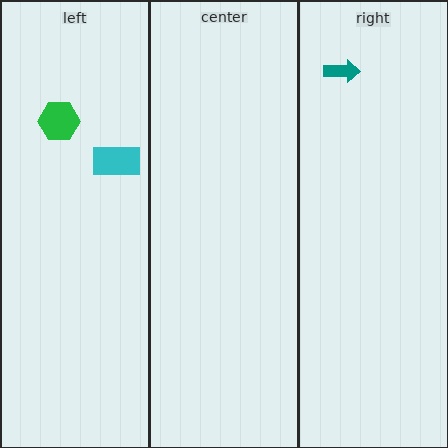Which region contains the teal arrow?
The right region.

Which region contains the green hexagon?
The left region.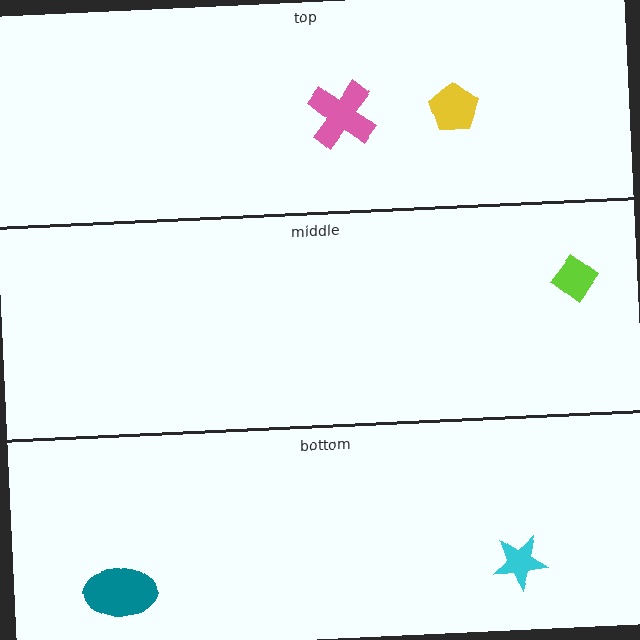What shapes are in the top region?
The pink cross, the yellow pentagon.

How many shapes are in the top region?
2.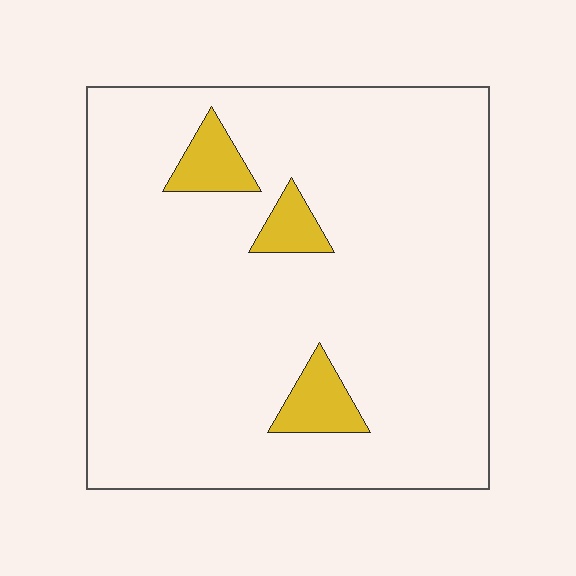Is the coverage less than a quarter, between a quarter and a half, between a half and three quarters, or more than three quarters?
Less than a quarter.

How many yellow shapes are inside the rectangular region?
3.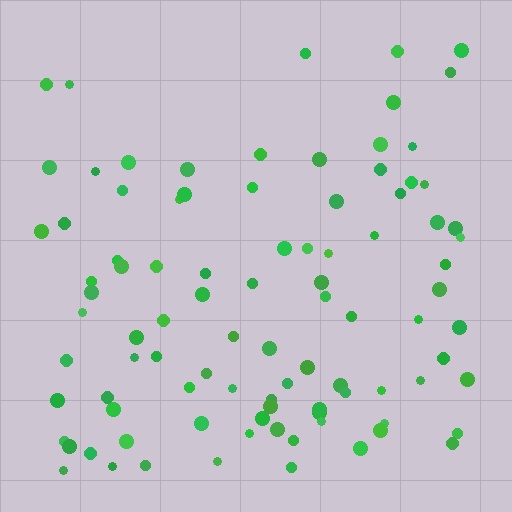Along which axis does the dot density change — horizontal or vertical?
Vertical.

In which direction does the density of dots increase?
From top to bottom, with the bottom side densest.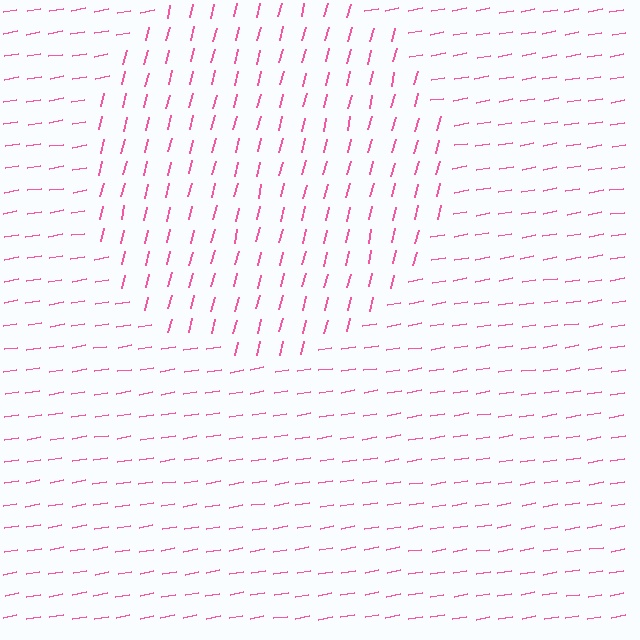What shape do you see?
I see a circle.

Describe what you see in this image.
The image is filled with small pink line segments. A circle region in the image has lines oriented differently from the surrounding lines, creating a visible texture boundary.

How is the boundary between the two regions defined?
The boundary is defined purely by a change in line orientation (approximately 66 degrees difference). All lines are the same color and thickness.